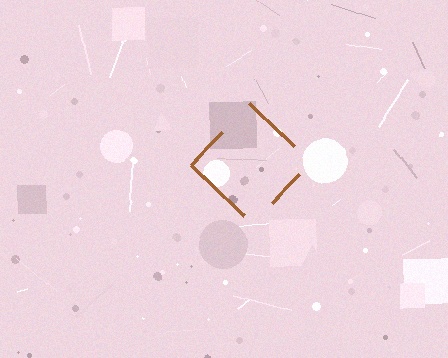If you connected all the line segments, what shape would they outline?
They would outline a diamond.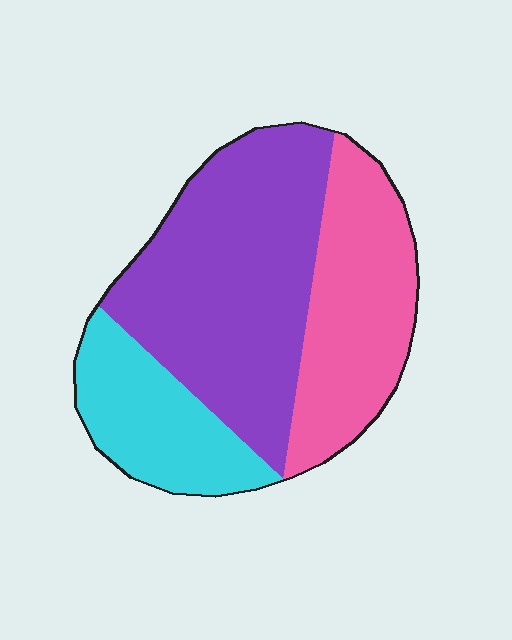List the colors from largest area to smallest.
From largest to smallest: purple, pink, cyan.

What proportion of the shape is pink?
Pink takes up about one third (1/3) of the shape.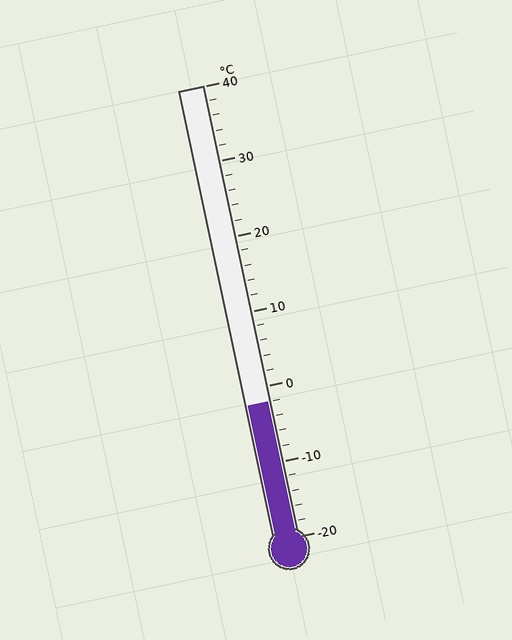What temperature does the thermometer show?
The thermometer shows approximately -2°C.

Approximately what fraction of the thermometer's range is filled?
The thermometer is filled to approximately 30% of its range.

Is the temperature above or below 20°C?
The temperature is below 20°C.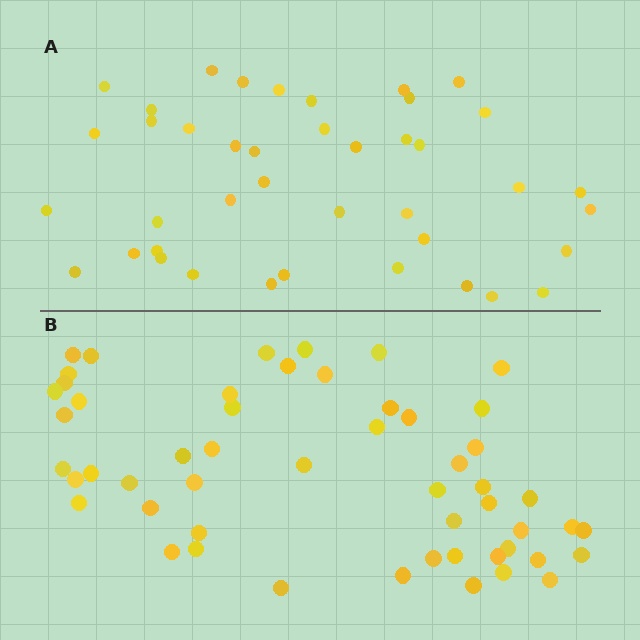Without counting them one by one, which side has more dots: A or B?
Region B (the bottom region) has more dots.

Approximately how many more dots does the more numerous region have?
Region B has roughly 12 or so more dots than region A.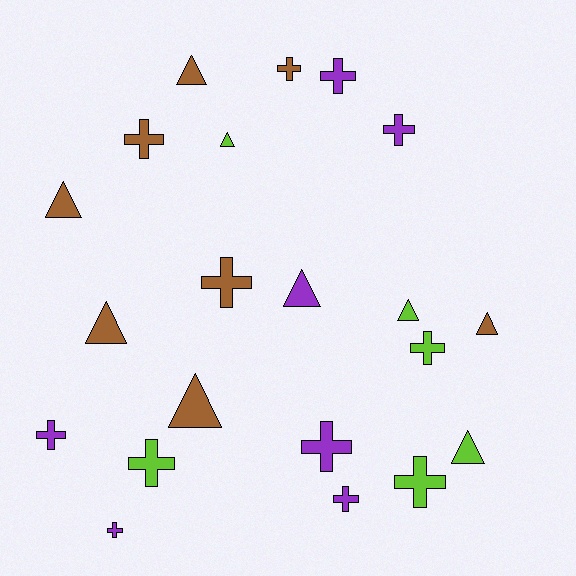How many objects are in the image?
There are 21 objects.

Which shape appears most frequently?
Cross, with 12 objects.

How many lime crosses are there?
There are 3 lime crosses.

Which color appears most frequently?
Brown, with 8 objects.